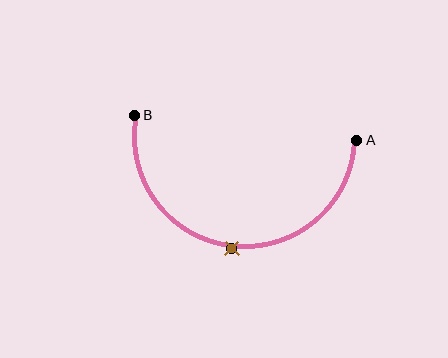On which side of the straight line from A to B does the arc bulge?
The arc bulges below the straight line connecting A and B.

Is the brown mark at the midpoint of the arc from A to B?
Yes. The brown mark lies on the arc at equal arc-length from both A and B — it is the arc midpoint.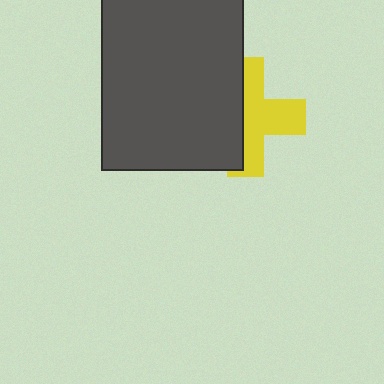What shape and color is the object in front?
The object in front is a dark gray rectangle.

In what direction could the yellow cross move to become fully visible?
The yellow cross could move right. That would shift it out from behind the dark gray rectangle entirely.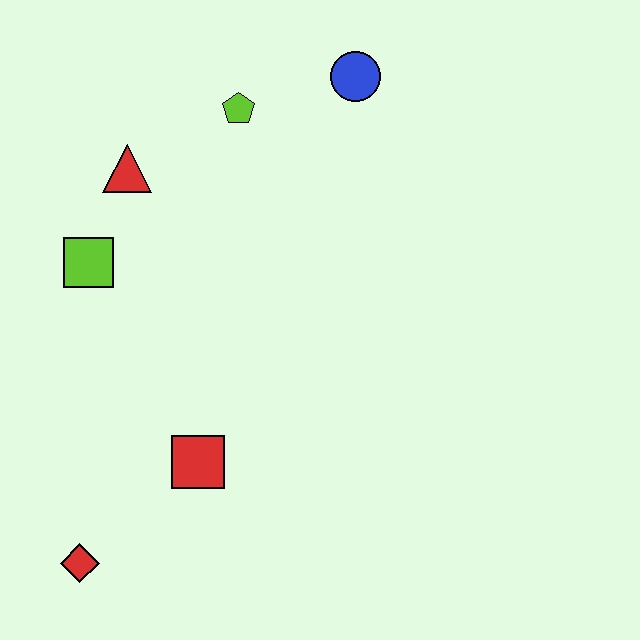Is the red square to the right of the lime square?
Yes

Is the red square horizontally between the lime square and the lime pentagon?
Yes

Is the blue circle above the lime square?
Yes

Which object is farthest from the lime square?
The blue circle is farthest from the lime square.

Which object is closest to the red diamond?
The red square is closest to the red diamond.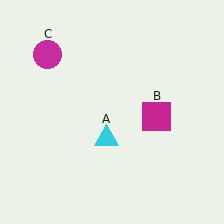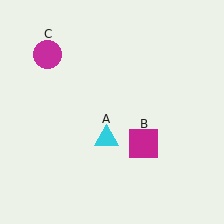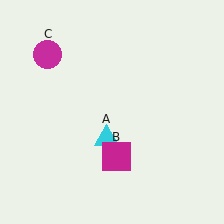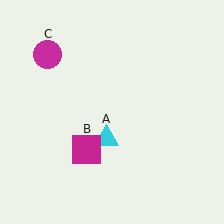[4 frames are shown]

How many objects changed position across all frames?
1 object changed position: magenta square (object B).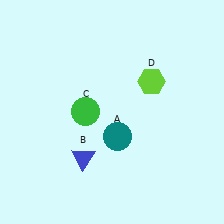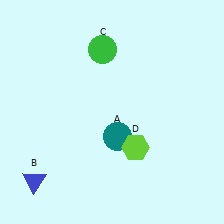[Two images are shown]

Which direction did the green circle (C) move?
The green circle (C) moved up.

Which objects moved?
The objects that moved are: the blue triangle (B), the green circle (C), the lime hexagon (D).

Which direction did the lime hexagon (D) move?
The lime hexagon (D) moved down.